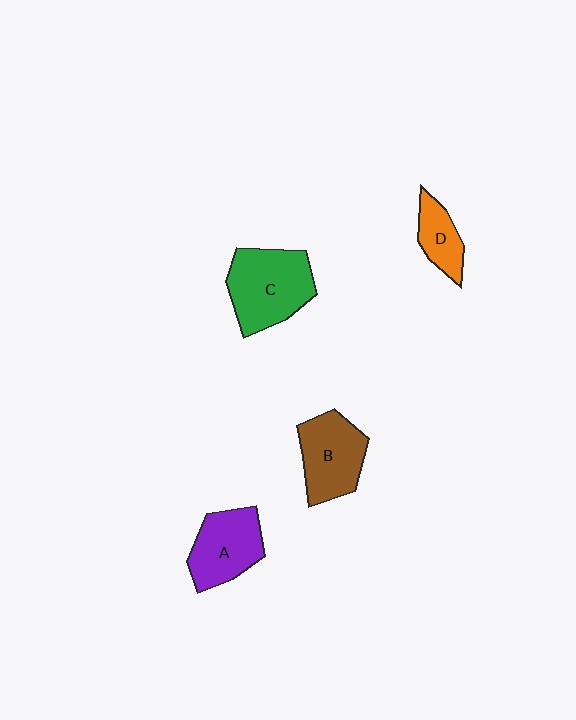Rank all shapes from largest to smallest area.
From largest to smallest: C (green), B (brown), A (purple), D (orange).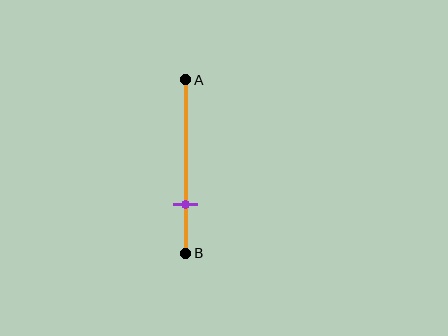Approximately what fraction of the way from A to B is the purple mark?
The purple mark is approximately 70% of the way from A to B.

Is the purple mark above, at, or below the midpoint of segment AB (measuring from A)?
The purple mark is below the midpoint of segment AB.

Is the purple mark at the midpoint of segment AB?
No, the mark is at about 70% from A, not at the 50% midpoint.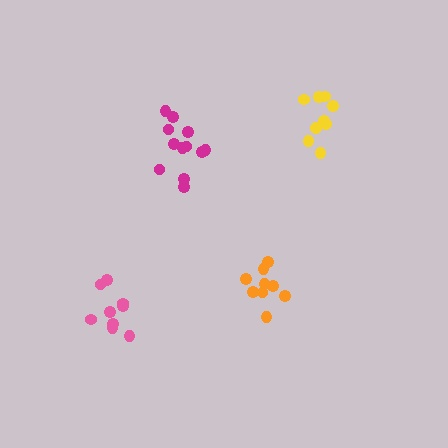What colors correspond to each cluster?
The clusters are colored: orange, magenta, pink, yellow.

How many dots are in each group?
Group 1: 9 dots, Group 2: 12 dots, Group 3: 9 dots, Group 4: 9 dots (39 total).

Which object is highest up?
The yellow cluster is topmost.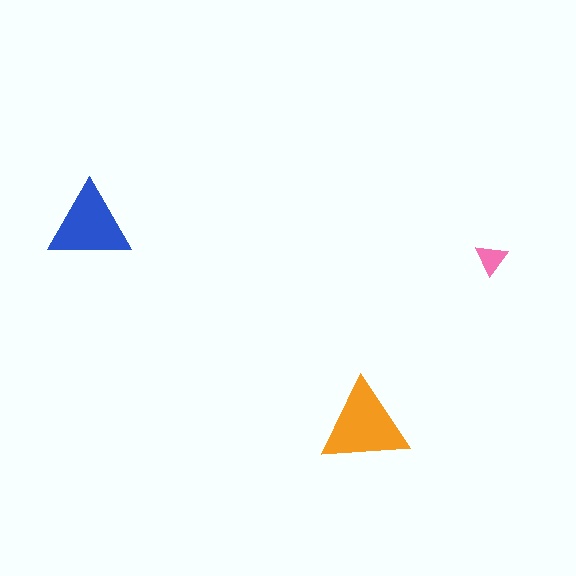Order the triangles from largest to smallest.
the orange one, the blue one, the pink one.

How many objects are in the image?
There are 3 objects in the image.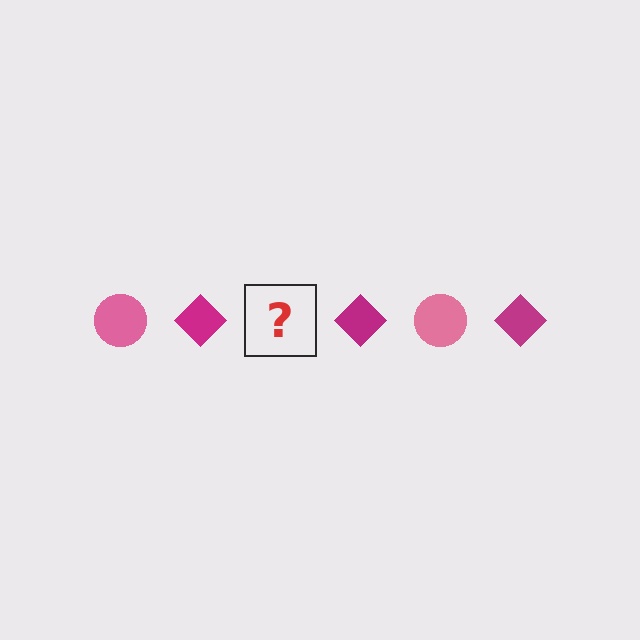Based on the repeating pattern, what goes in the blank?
The blank should be a pink circle.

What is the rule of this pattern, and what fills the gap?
The rule is that the pattern alternates between pink circle and magenta diamond. The gap should be filled with a pink circle.